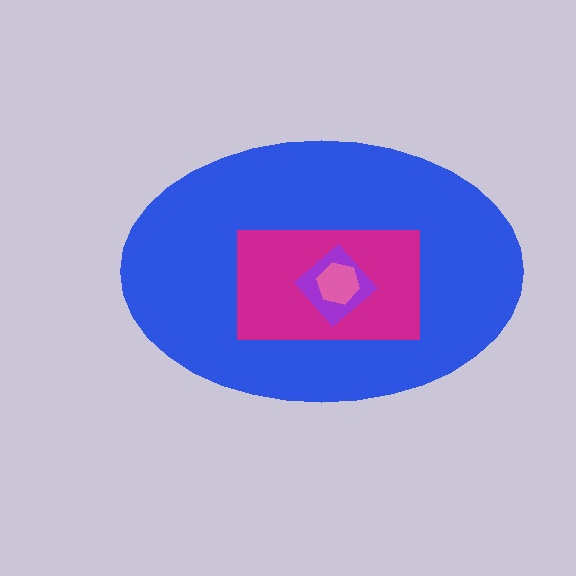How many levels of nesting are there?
4.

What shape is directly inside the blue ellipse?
The magenta rectangle.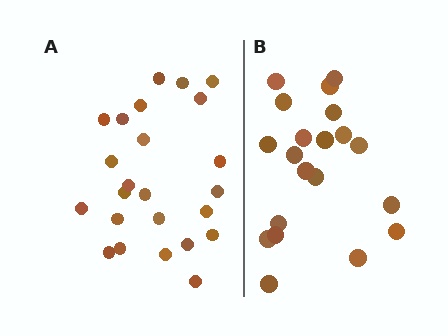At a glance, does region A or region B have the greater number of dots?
Region A (the left region) has more dots.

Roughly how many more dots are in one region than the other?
Region A has about 4 more dots than region B.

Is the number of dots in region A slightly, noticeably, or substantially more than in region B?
Region A has only slightly more — the two regions are fairly close. The ratio is roughly 1.2 to 1.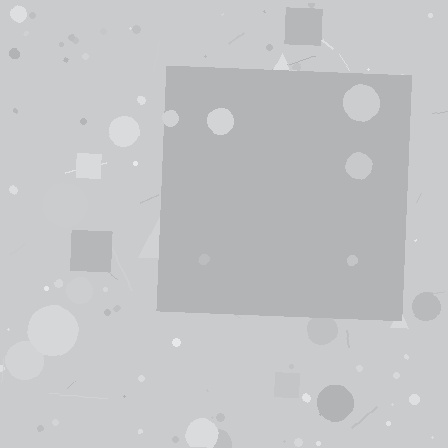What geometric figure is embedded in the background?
A square is embedded in the background.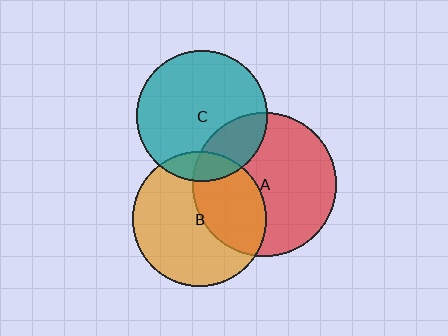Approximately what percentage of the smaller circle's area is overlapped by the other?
Approximately 25%.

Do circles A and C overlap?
Yes.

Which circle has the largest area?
Circle A (red).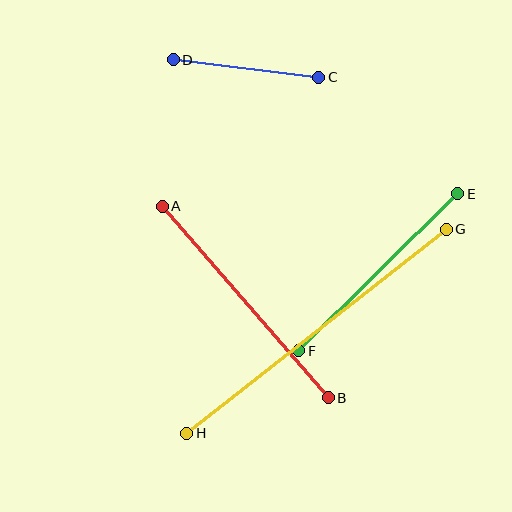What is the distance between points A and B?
The distance is approximately 254 pixels.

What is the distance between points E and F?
The distance is approximately 223 pixels.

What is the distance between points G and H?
The distance is approximately 330 pixels.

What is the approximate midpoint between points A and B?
The midpoint is at approximately (245, 302) pixels.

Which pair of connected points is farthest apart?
Points G and H are farthest apart.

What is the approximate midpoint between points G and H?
The midpoint is at approximately (316, 331) pixels.